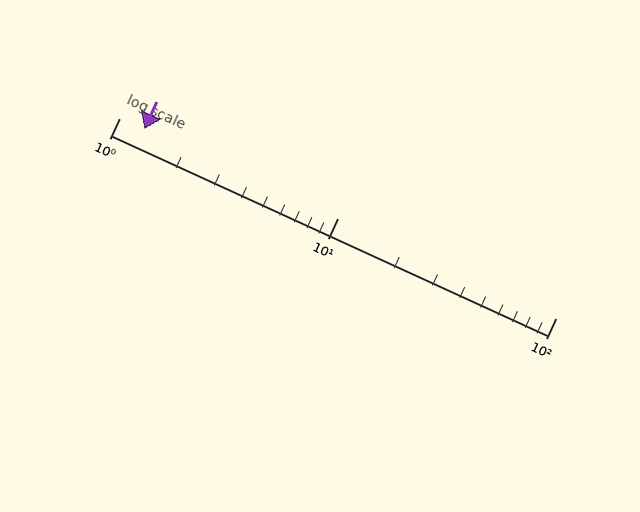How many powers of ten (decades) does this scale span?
The scale spans 2 decades, from 1 to 100.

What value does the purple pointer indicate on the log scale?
The pointer indicates approximately 1.3.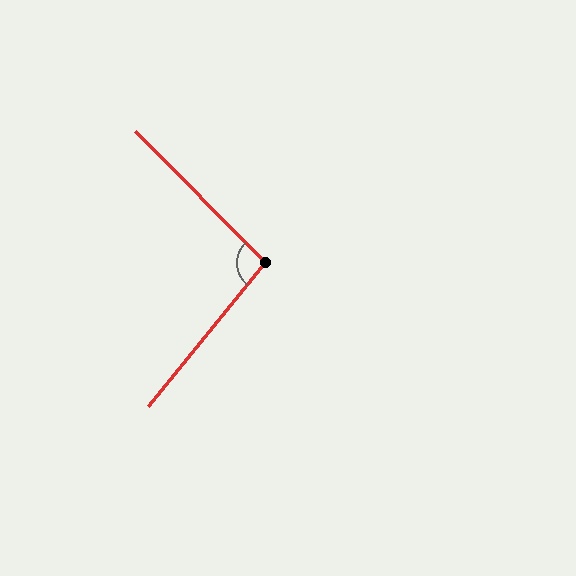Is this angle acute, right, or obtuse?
It is obtuse.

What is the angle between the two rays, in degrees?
Approximately 96 degrees.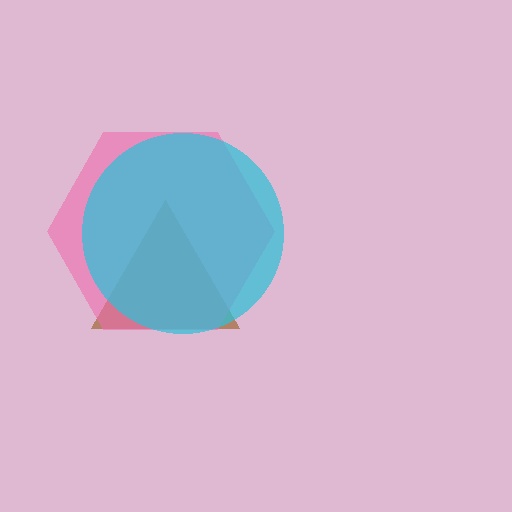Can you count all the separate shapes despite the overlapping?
Yes, there are 3 separate shapes.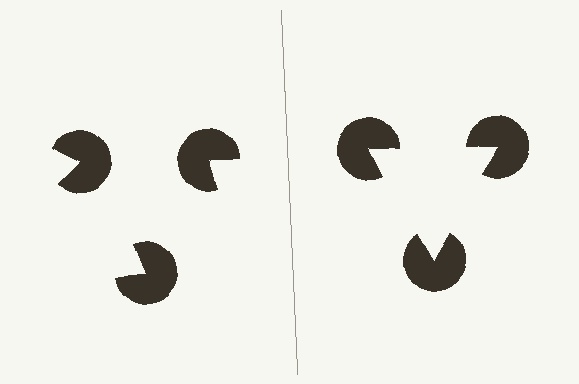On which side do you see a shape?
An illusory triangle appears on the right side. On the left side the wedge cuts are rotated, so no coherent shape forms.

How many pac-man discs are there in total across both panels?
6 — 3 on each side.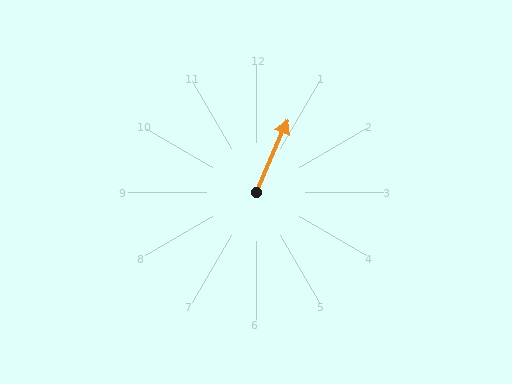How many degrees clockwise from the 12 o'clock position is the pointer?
Approximately 23 degrees.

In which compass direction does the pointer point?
Northeast.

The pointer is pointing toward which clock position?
Roughly 1 o'clock.